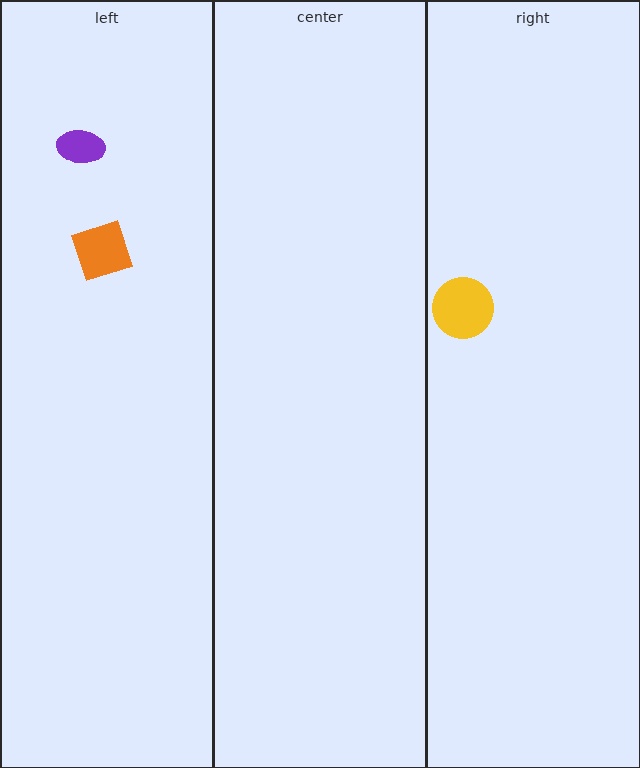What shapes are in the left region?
The purple ellipse, the orange square.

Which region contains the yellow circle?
The right region.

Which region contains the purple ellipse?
The left region.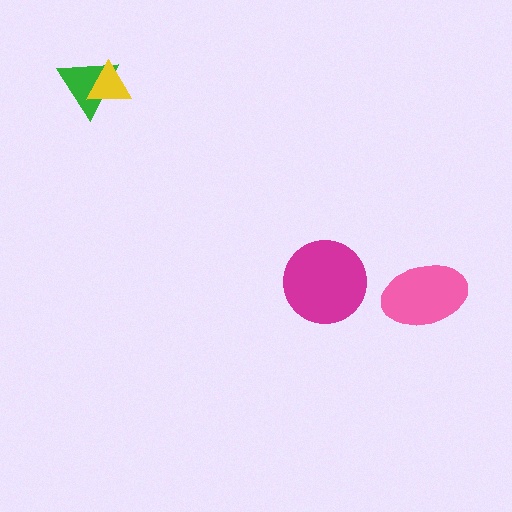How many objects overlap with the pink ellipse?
0 objects overlap with the pink ellipse.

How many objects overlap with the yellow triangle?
1 object overlaps with the yellow triangle.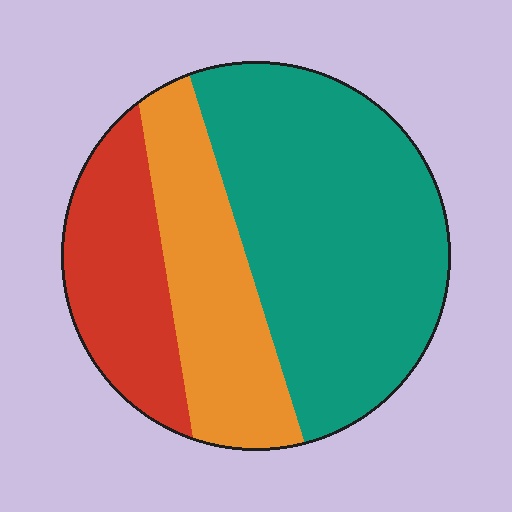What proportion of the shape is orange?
Orange takes up about one quarter (1/4) of the shape.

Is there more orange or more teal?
Teal.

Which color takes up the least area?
Red, at roughly 20%.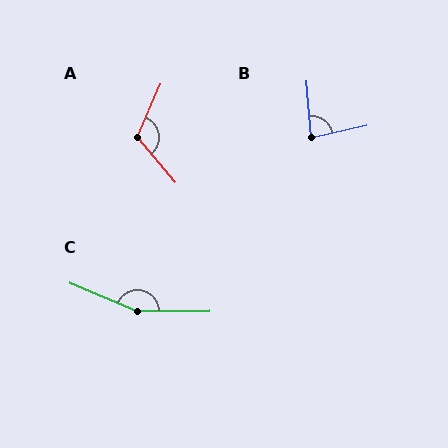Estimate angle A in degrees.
Approximately 116 degrees.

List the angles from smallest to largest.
B (82°), A (116°), C (156°).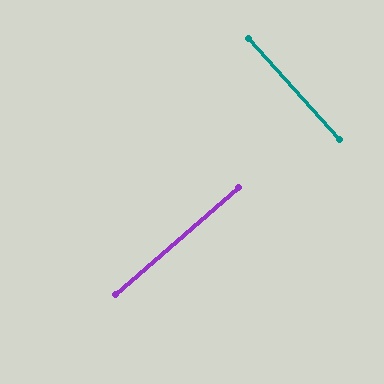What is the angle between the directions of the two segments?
Approximately 89 degrees.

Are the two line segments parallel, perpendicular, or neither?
Perpendicular — they meet at approximately 89°.